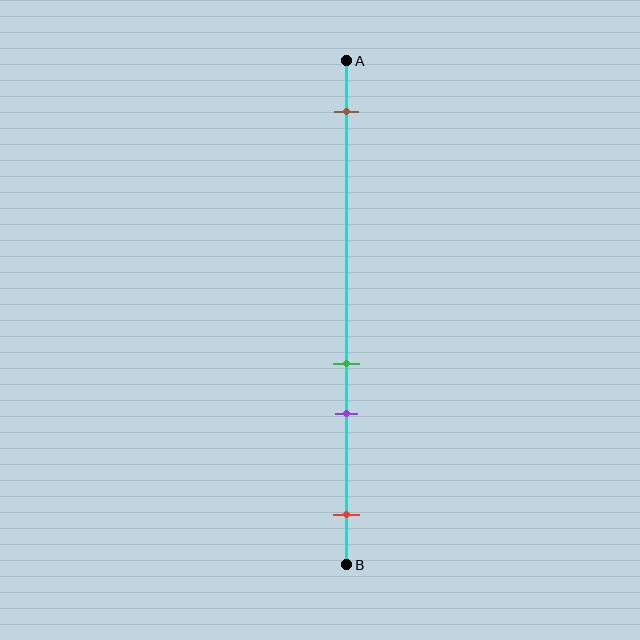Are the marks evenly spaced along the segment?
No, the marks are not evenly spaced.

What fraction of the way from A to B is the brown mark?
The brown mark is approximately 10% (0.1) of the way from A to B.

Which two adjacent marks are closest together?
The green and purple marks are the closest adjacent pair.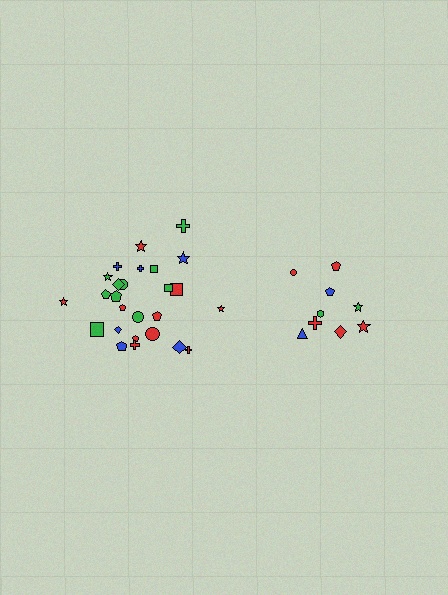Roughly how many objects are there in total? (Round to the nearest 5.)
Roughly 35 objects in total.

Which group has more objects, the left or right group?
The left group.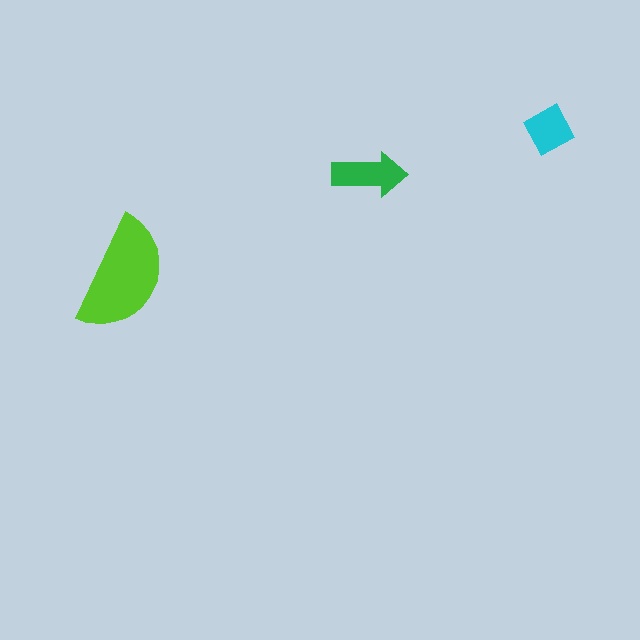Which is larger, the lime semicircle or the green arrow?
The lime semicircle.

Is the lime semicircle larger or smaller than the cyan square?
Larger.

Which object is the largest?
The lime semicircle.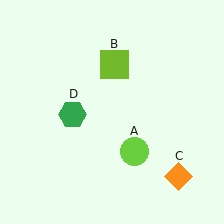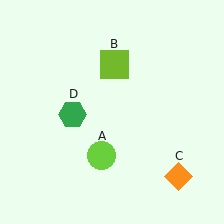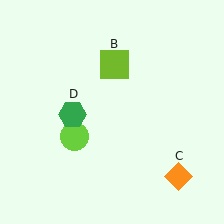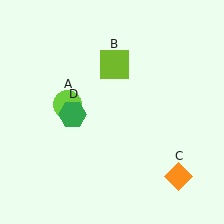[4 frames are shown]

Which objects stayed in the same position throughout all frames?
Lime square (object B) and orange diamond (object C) and green hexagon (object D) remained stationary.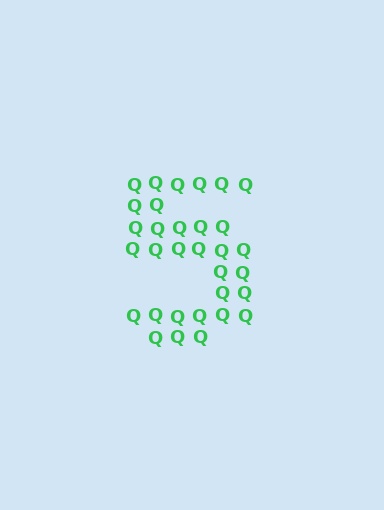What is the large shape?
The large shape is the digit 5.